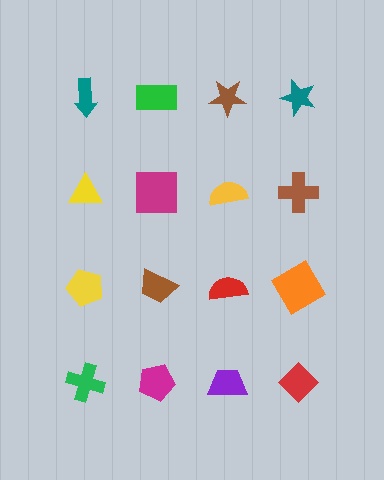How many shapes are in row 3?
4 shapes.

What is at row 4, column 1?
A green cross.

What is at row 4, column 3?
A purple trapezoid.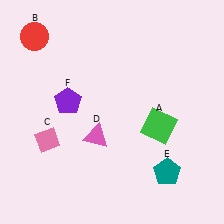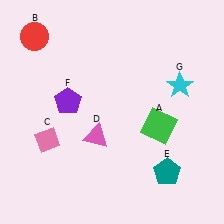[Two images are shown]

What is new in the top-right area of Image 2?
A cyan star (G) was added in the top-right area of Image 2.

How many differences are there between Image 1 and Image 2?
There is 1 difference between the two images.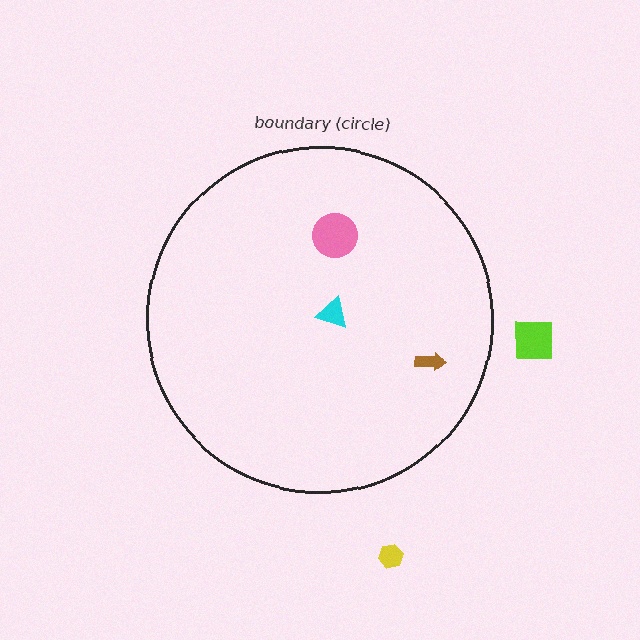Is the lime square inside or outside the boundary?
Outside.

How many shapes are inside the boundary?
3 inside, 2 outside.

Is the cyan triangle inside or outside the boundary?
Inside.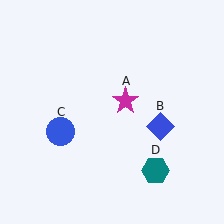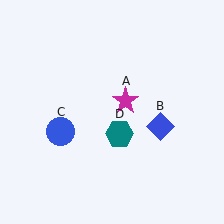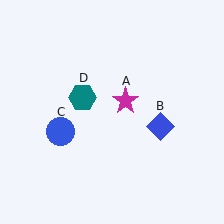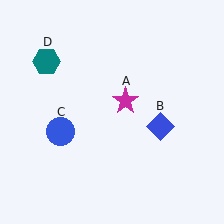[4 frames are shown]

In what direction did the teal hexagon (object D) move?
The teal hexagon (object D) moved up and to the left.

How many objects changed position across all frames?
1 object changed position: teal hexagon (object D).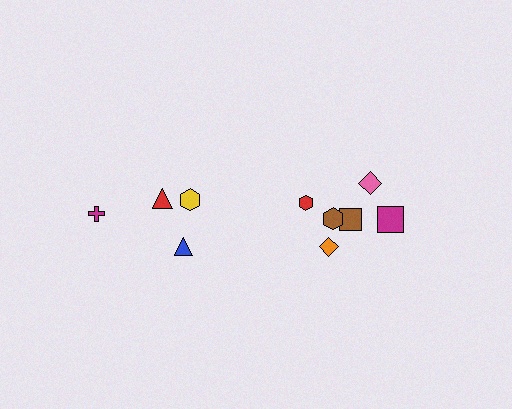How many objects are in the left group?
There are 4 objects.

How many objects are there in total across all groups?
There are 10 objects.